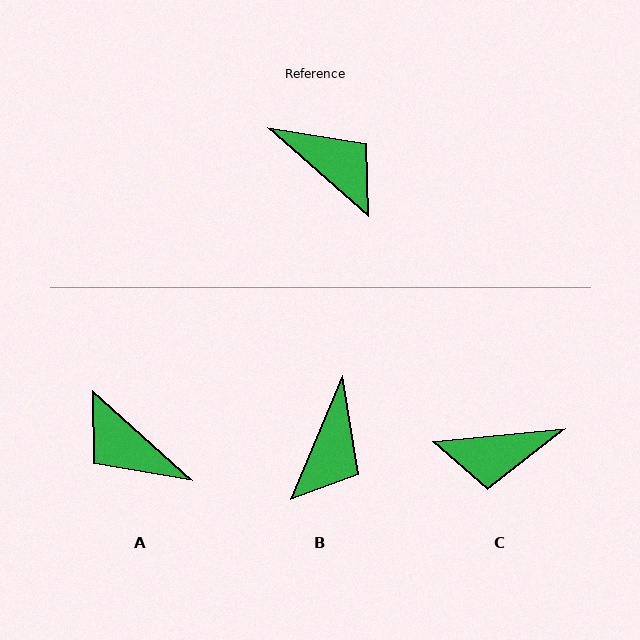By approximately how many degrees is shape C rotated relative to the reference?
Approximately 133 degrees clockwise.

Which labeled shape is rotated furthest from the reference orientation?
A, about 180 degrees away.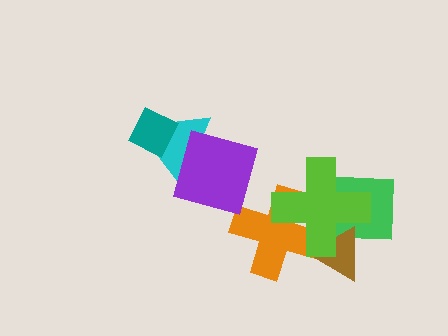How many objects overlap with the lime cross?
3 objects overlap with the lime cross.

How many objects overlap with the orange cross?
2 objects overlap with the orange cross.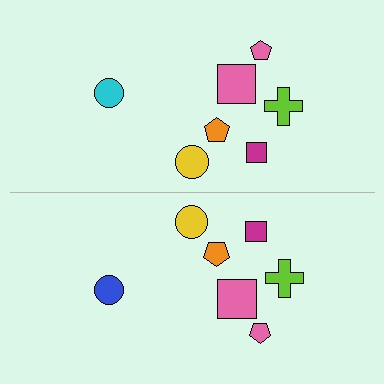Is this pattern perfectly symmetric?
No, the pattern is not perfectly symmetric. The blue circle on the bottom side breaks the symmetry — its mirror counterpart is cyan.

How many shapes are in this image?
There are 14 shapes in this image.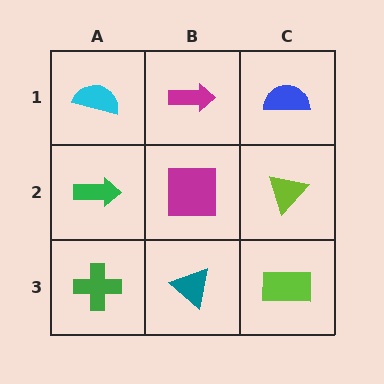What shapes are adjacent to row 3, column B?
A magenta square (row 2, column B), a green cross (row 3, column A), a lime rectangle (row 3, column C).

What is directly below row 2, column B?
A teal triangle.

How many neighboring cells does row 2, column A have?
3.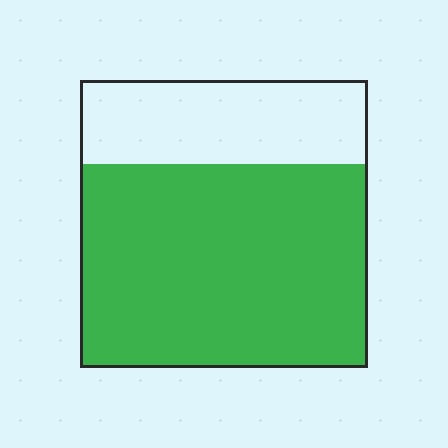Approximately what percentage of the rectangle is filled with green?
Approximately 70%.